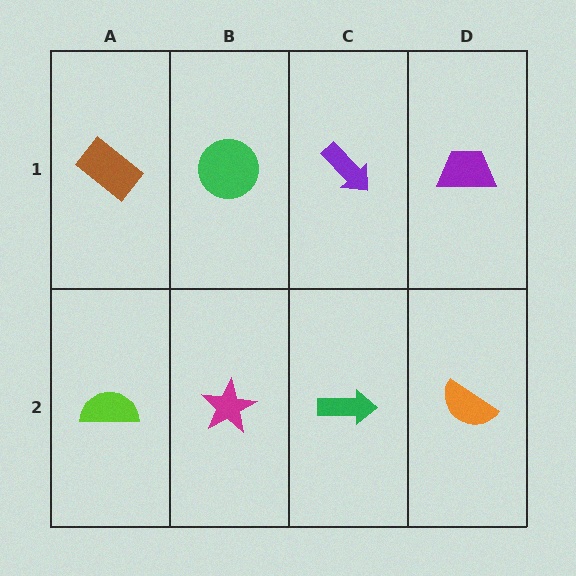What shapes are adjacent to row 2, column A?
A brown rectangle (row 1, column A), a magenta star (row 2, column B).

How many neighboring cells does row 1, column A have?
2.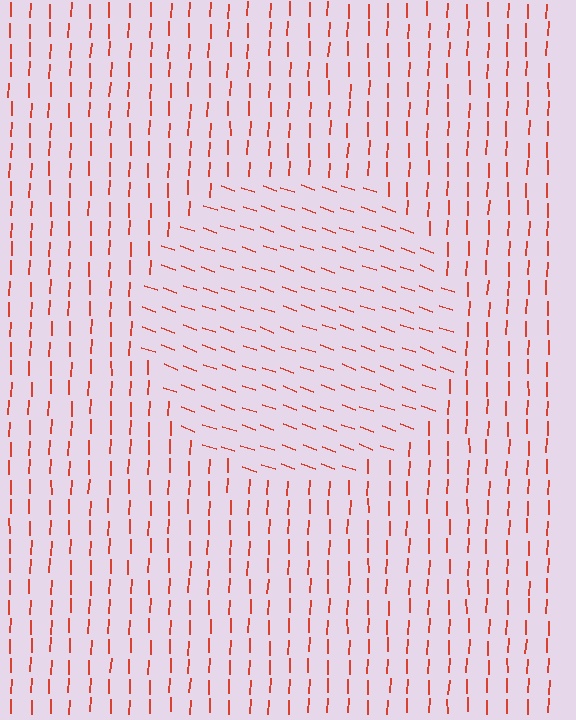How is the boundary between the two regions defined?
The boundary is defined purely by a change in line orientation (approximately 73 degrees difference). All lines are the same color and thickness.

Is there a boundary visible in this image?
Yes, there is a texture boundary formed by a change in line orientation.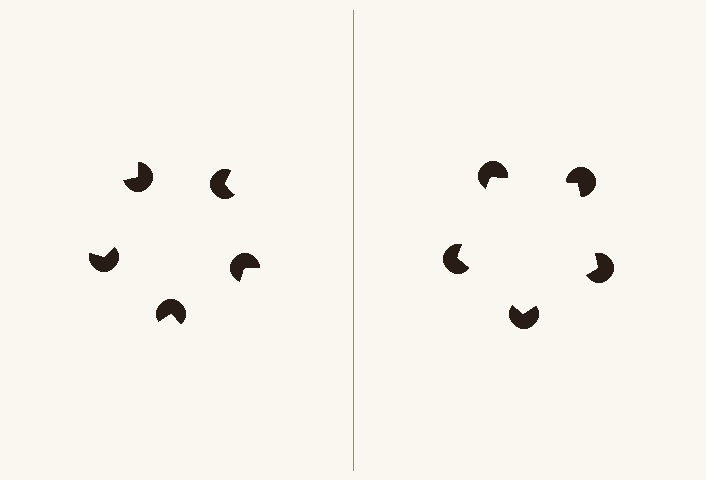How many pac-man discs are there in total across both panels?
10 — 5 on each side.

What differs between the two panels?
The pac-man discs are positioned identically on both sides; only the wedge orientations differ. On the right they align to a pentagon; on the left they are misaligned.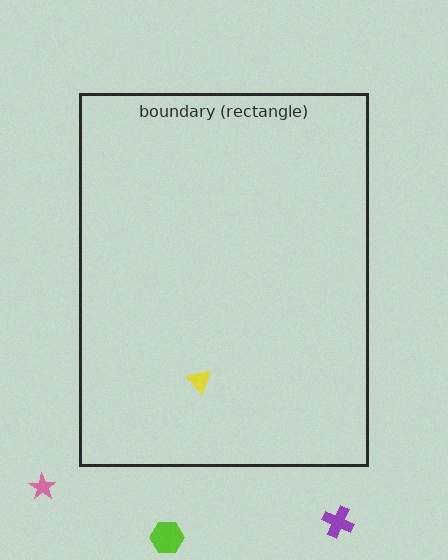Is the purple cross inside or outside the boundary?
Outside.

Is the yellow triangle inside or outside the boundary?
Inside.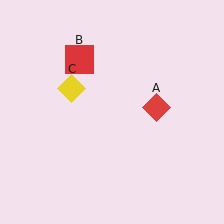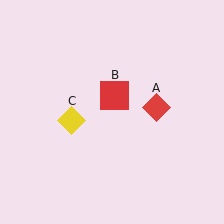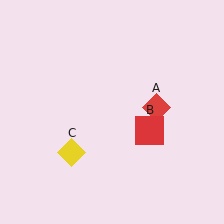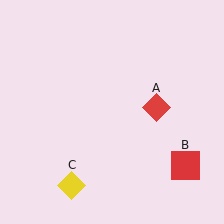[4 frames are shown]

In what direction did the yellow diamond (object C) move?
The yellow diamond (object C) moved down.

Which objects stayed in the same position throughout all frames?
Red diamond (object A) remained stationary.